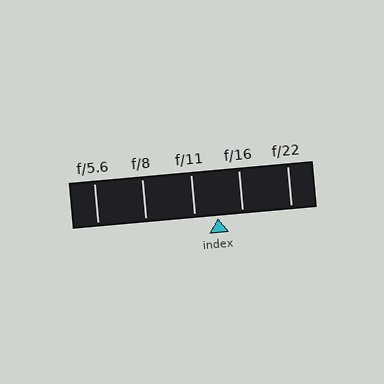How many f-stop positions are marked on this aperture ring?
There are 5 f-stop positions marked.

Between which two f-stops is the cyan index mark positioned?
The index mark is between f/11 and f/16.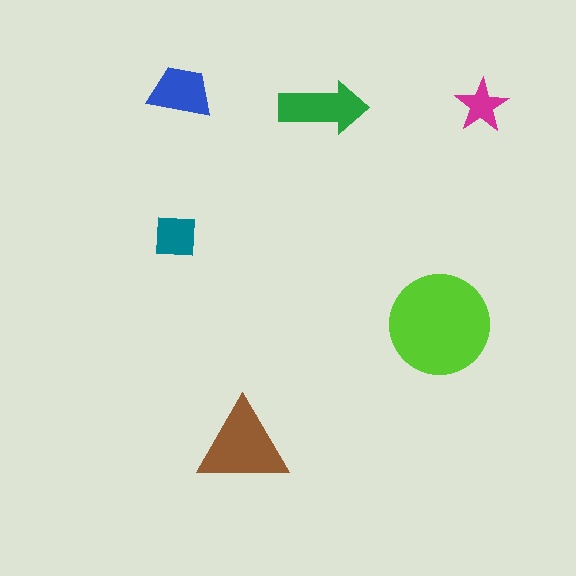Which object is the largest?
The lime circle.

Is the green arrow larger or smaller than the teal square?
Larger.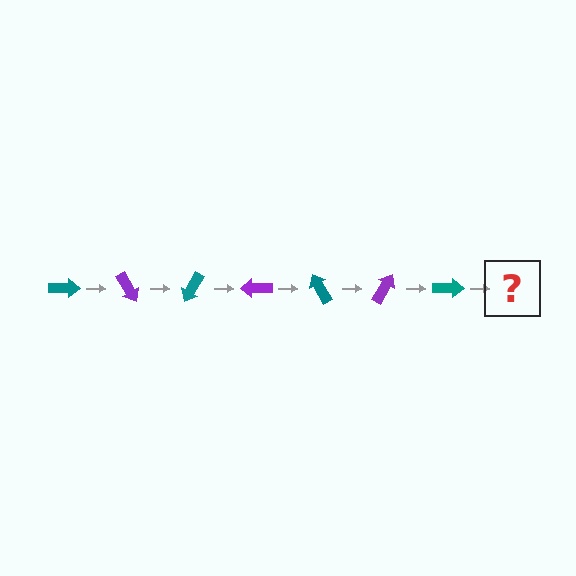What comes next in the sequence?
The next element should be a purple arrow, rotated 420 degrees from the start.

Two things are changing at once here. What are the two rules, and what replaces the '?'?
The two rules are that it rotates 60 degrees each step and the color cycles through teal and purple. The '?' should be a purple arrow, rotated 420 degrees from the start.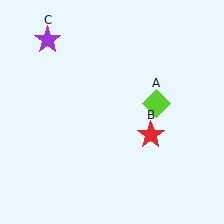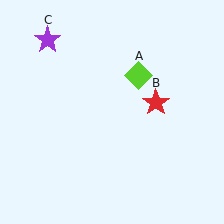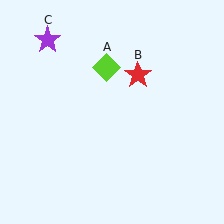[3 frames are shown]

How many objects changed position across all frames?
2 objects changed position: lime diamond (object A), red star (object B).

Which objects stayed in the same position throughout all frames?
Purple star (object C) remained stationary.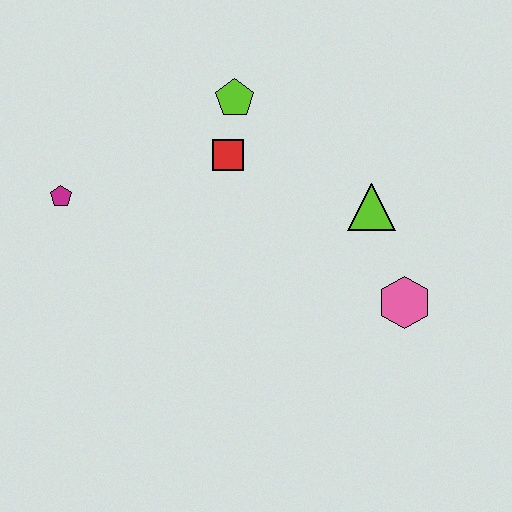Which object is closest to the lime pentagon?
The red square is closest to the lime pentagon.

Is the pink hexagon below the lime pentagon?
Yes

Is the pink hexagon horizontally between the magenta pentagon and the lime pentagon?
No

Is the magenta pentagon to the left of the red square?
Yes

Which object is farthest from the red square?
The pink hexagon is farthest from the red square.